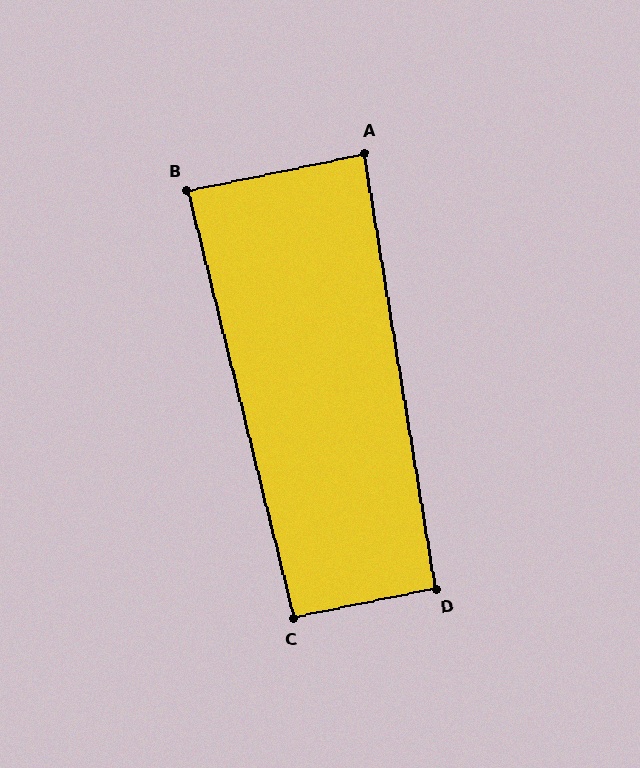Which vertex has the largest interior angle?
C, at approximately 92 degrees.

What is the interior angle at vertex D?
Approximately 92 degrees (approximately right).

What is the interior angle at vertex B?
Approximately 88 degrees (approximately right).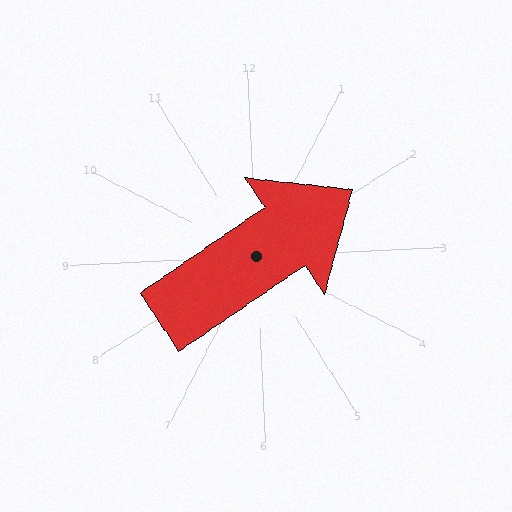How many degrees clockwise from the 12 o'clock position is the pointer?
Approximately 58 degrees.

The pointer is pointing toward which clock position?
Roughly 2 o'clock.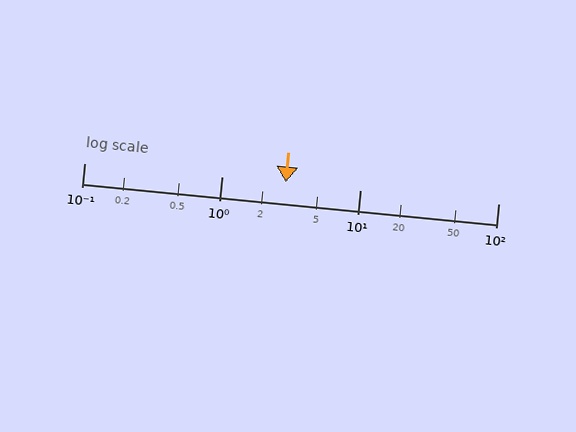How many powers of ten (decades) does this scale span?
The scale spans 3 decades, from 0.1 to 100.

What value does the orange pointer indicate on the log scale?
The pointer indicates approximately 2.9.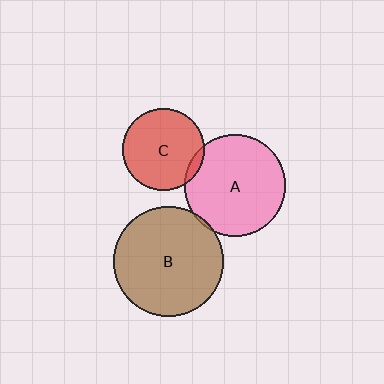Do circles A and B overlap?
Yes.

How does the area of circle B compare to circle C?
Approximately 1.8 times.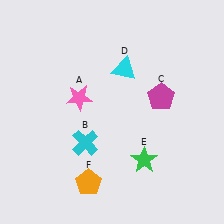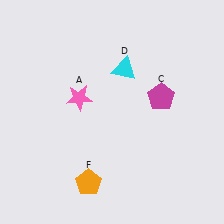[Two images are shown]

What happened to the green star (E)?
The green star (E) was removed in Image 2. It was in the bottom-right area of Image 1.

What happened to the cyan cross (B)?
The cyan cross (B) was removed in Image 2. It was in the bottom-left area of Image 1.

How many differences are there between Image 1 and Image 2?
There are 2 differences between the two images.